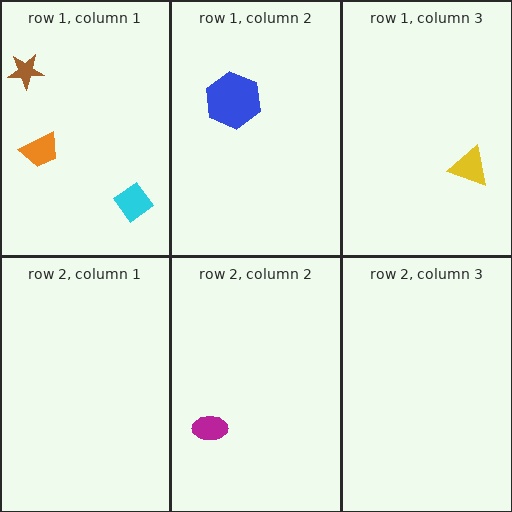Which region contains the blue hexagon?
The row 1, column 2 region.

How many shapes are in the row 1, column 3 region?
1.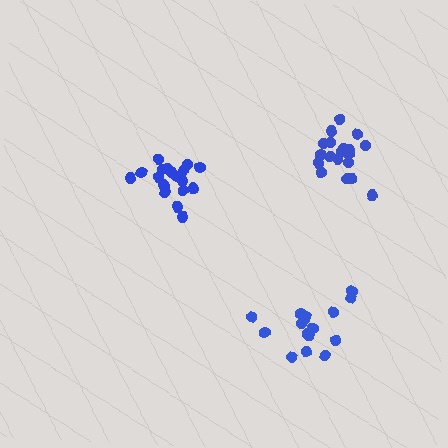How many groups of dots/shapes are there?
There are 3 groups.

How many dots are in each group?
Group 1: 19 dots, Group 2: 19 dots, Group 3: 16 dots (54 total).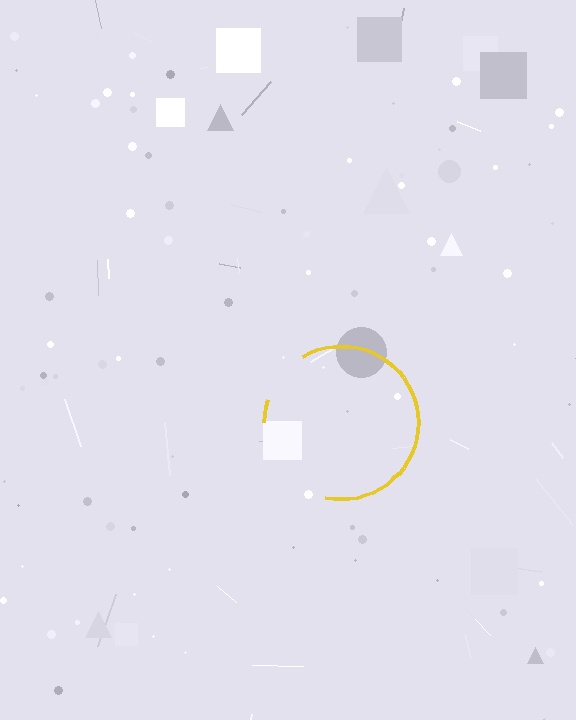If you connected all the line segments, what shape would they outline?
They would outline a circle.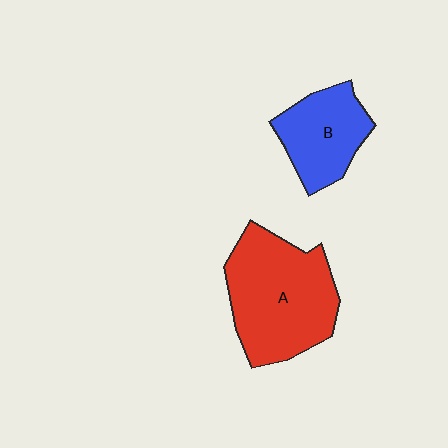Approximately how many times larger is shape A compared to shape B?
Approximately 1.7 times.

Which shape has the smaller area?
Shape B (blue).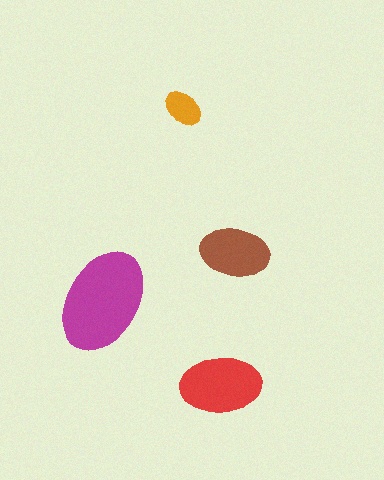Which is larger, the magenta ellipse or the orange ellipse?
The magenta one.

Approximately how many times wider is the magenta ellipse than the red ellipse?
About 1.5 times wider.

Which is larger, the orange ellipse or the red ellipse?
The red one.